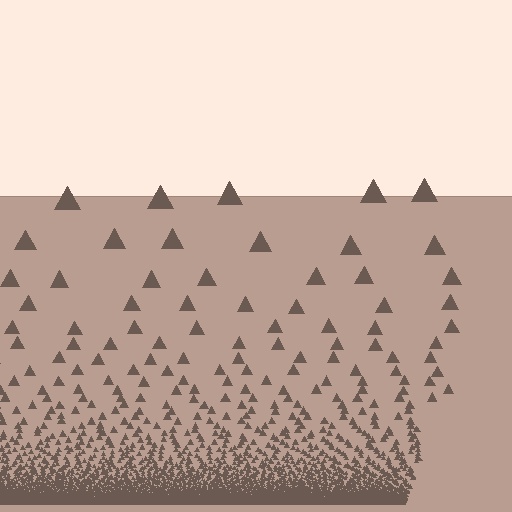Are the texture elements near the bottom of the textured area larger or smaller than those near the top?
Smaller. The gradient is inverted — elements near the bottom are smaller and denser.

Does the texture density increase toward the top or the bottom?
Density increases toward the bottom.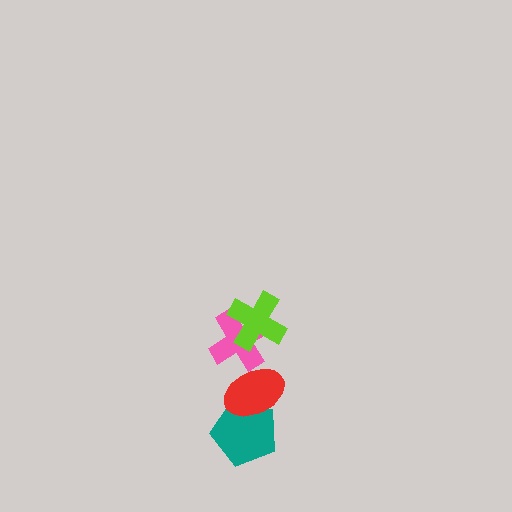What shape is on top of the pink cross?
The lime cross is on top of the pink cross.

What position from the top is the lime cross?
The lime cross is 1st from the top.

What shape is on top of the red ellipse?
The pink cross is on top of the red ellipse.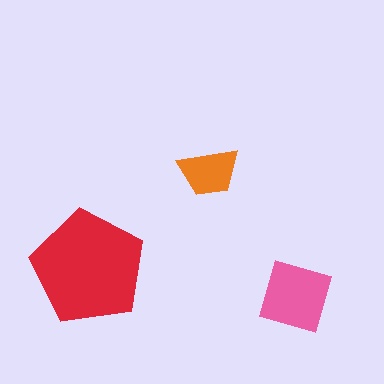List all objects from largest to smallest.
The red pentagon, the pink square, the orange trapezoid.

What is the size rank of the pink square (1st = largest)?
2nd.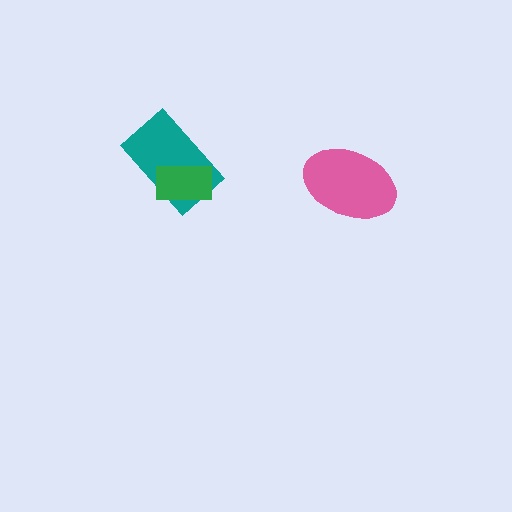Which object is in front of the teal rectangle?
The green rectangle is in front of the teal rectangle.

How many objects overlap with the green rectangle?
1 object overlaps with the green rectangle.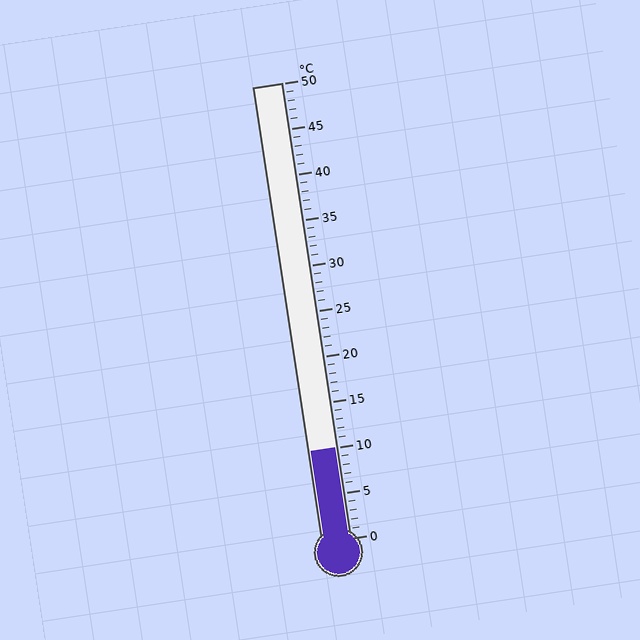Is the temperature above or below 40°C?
The temperature is below 40°C.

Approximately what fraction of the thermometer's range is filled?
The thermometer is filled to approximately 20% of its range.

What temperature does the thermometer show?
The thermometer shows approximately 10°C.